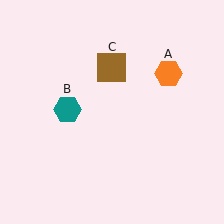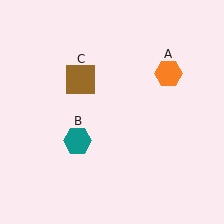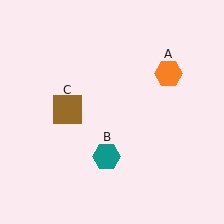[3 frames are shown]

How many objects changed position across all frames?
2 objects changed position: teal hexagon (object B), brown square (object C).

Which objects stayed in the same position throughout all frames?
Orange hexagon (object A) remained stationary.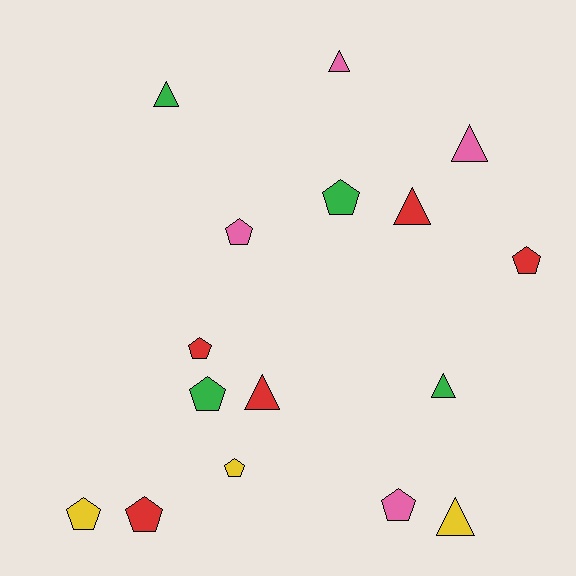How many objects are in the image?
There are 16 objects.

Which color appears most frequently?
Red, with 5 objects.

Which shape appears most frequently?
Pentagon, with 9 objects.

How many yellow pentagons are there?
There are 2 yellow pentagons.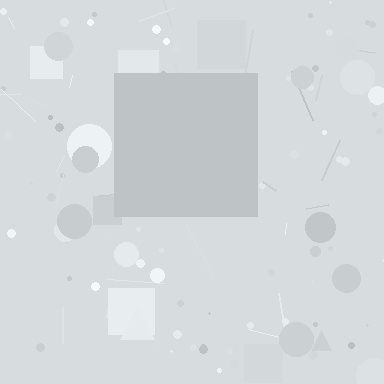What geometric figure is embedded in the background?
A square is embedded in the background.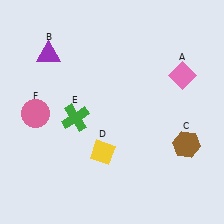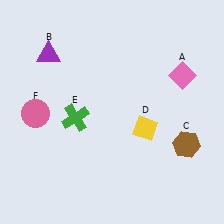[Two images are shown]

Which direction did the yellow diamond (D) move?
The yellow diamond (D) moved right.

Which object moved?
The yellow diamond (D) moved right.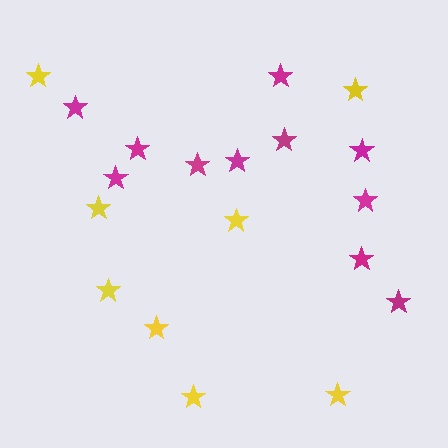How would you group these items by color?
There are 2 groups: one group of yellow stars (8) and one group of magenta stars (11).